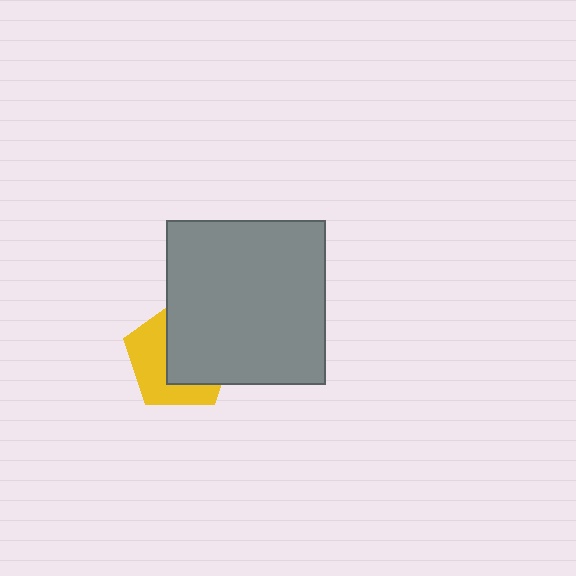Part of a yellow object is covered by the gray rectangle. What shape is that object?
It is a pentagon.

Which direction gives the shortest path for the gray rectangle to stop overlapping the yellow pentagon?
Moving right gives the shortest separation.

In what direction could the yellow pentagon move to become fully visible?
The yellow pentagon could move left. That would shift it out from behind the gray rectangle entirely.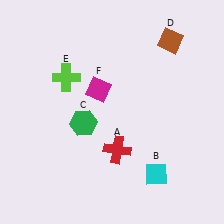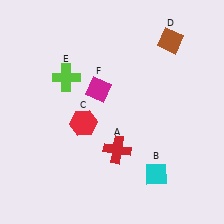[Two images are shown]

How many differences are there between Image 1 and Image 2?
There is 1 difference between the two images.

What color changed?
The hexagon (C) changed from green in Image 1 to red in Image 2.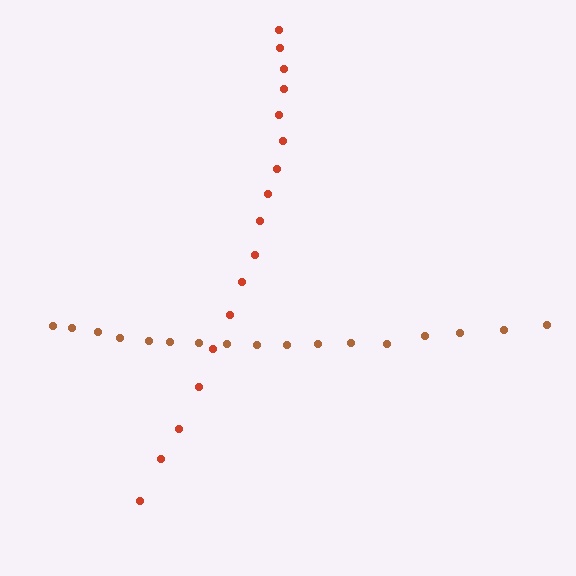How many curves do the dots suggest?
There are 2 distinct paths.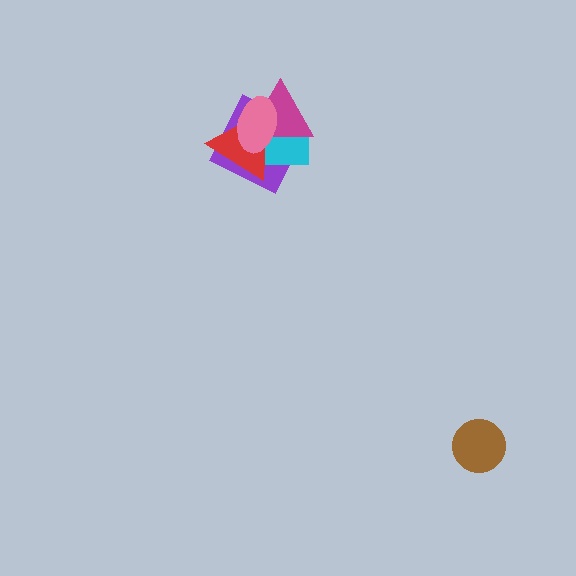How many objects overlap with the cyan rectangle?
4 objects overlap with the cyan rectangle.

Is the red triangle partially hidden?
Yes, it is partially covered by another shape.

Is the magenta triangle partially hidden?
Yes, it is partially covered by another shape.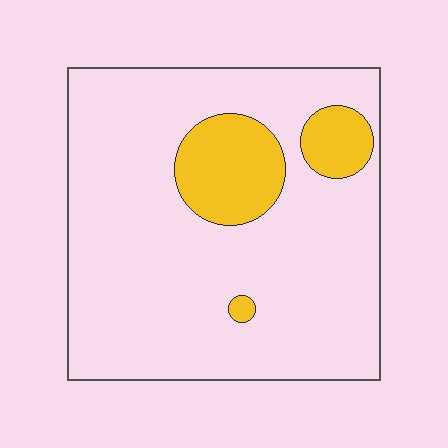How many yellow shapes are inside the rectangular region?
3.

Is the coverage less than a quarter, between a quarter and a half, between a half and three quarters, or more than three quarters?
Less than a quarter.